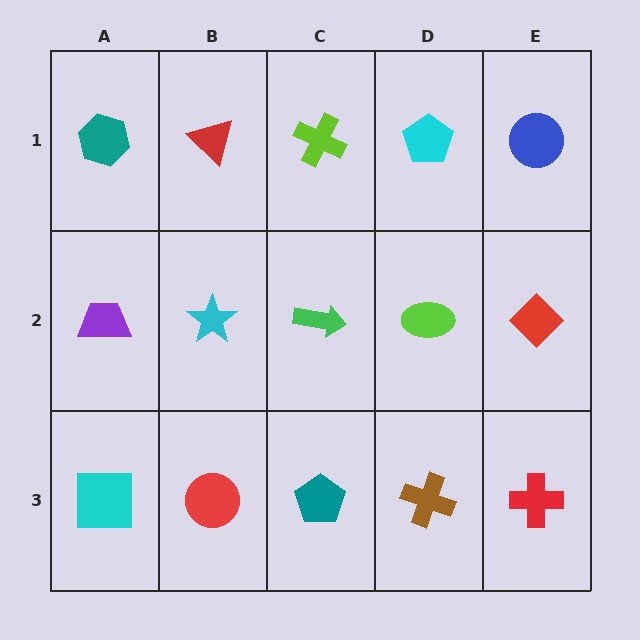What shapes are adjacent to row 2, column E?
A blue circle (row 1, column E), a red cross (row 3, column E), a lime ellipse (row 2, column D).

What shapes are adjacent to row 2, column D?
A cyan pentagon (row 1, column D), a brown cross (row 3, column D), a green arrow (row 2, column C), a red diamond (row 2, column E).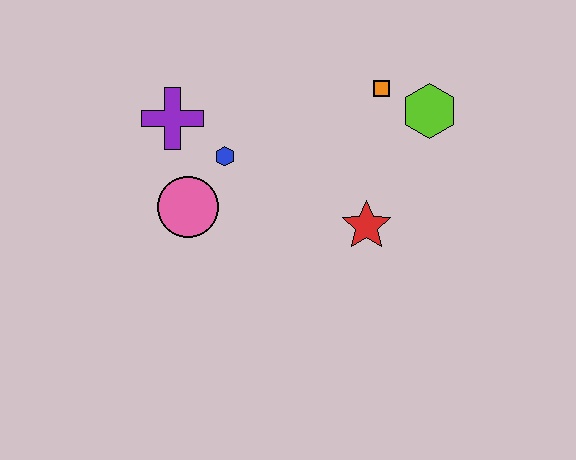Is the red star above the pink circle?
No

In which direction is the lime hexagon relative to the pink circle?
The lime hexagon is to the right of the pink circle.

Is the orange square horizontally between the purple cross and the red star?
No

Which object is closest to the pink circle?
The blue hexagon is closest to the pink circle.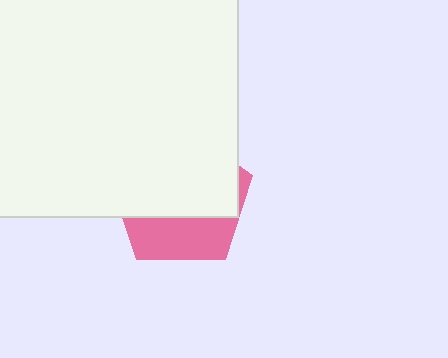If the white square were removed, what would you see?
You would see the complete pink pentagon.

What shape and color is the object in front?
The object in front is a white square.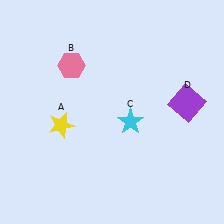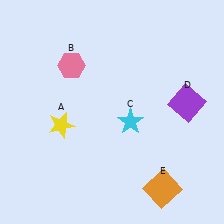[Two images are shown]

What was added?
An orange square (E) was added in Image 2.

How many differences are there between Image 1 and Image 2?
There is 1 difference between the two images.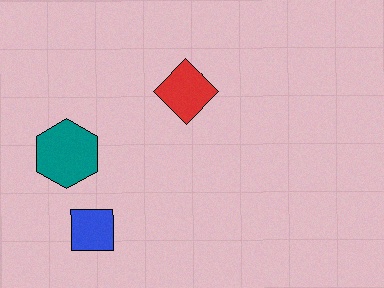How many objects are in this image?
There are 3 objects.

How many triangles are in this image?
There are no triangles.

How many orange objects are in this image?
There are no orange objects.